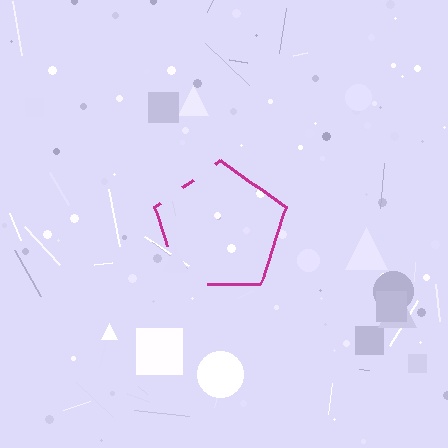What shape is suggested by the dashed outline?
The dashed outline suggests a pentagon.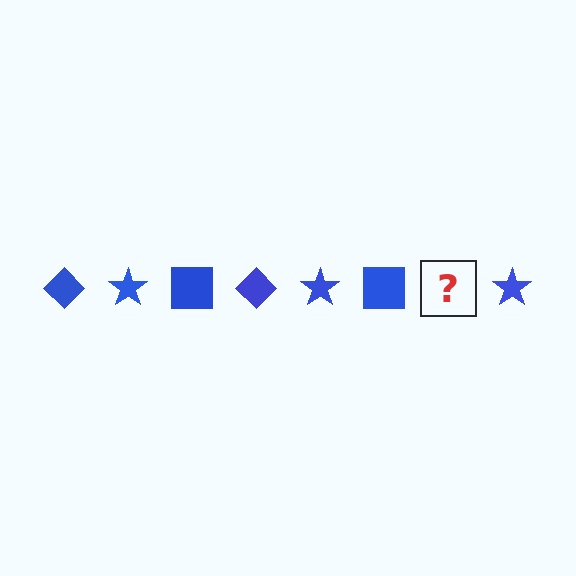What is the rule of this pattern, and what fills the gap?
The rule is that the pattern cycles through diamond, star, square shapes in blue. The gap should be filled with a blue diamond.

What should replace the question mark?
The question mark should be replaced with a blue diamond.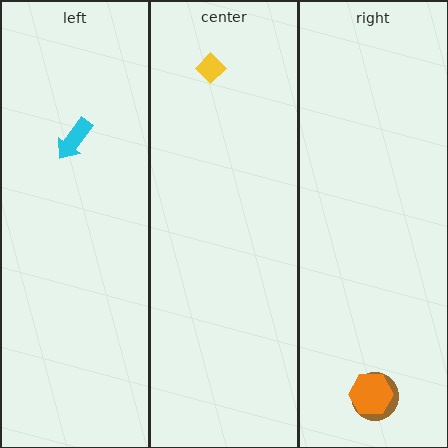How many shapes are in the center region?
1.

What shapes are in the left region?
The cyan arrow.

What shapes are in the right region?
The brown circle, the orange hexagon.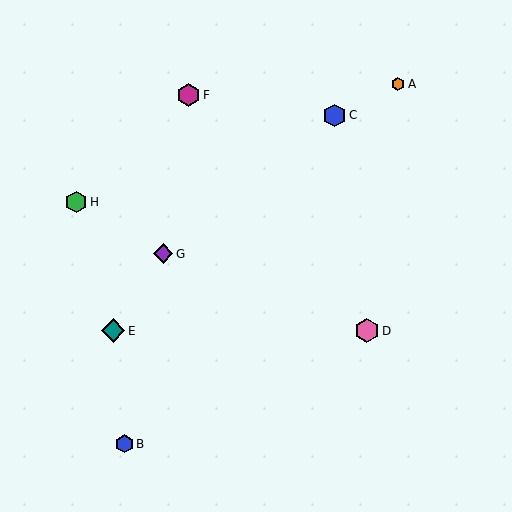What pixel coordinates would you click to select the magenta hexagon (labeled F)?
Click at (188, 95) to select the magenta hexagon F.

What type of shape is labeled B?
Shape B is a blue hexagon.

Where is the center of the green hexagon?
The center of the green hexagon is at (76, 202).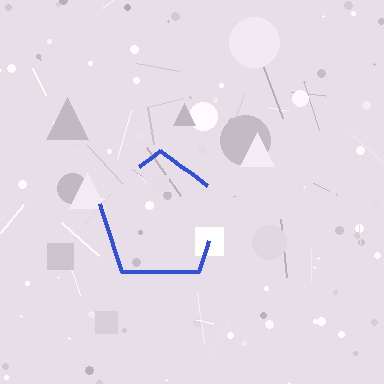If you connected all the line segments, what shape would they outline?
They would outline a pentagon.